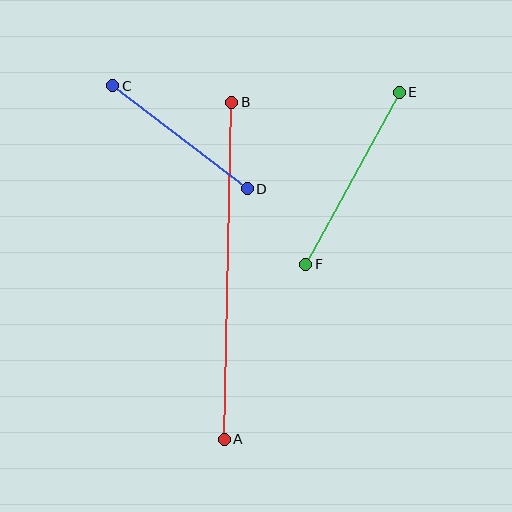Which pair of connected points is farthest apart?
Points A and B are farthest apart.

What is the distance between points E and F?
The distance is approximately 196 pixels.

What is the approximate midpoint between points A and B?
The midpoint is at approximately (228, 271) pixels.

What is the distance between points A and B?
The distance is approximately 337 pixels.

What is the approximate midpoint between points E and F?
The midpoint is at approximately (352, 178) pixels.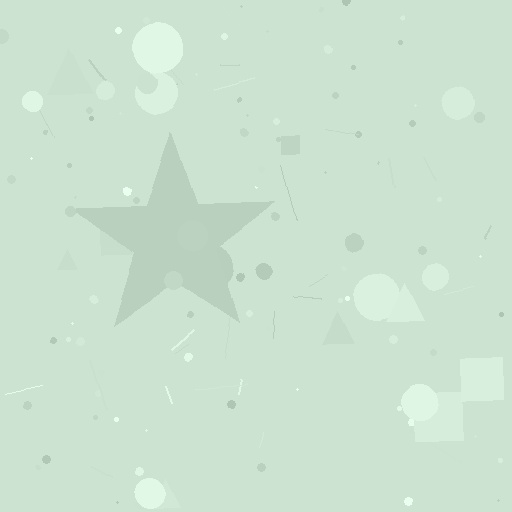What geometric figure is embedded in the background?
A star is embedded in the background.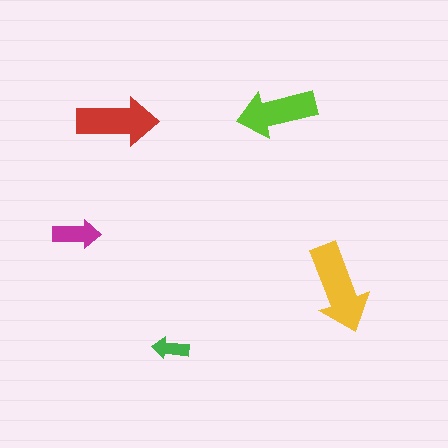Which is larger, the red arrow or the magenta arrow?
The red one.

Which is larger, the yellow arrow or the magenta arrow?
The yellow one.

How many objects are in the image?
There are 5 objects in the image.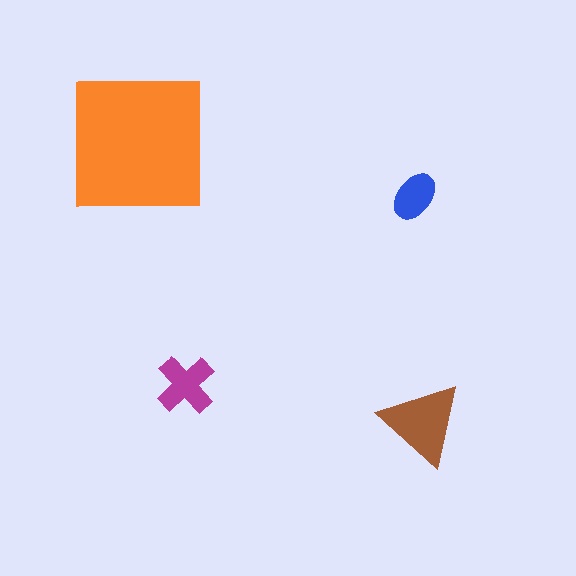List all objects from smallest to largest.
The blue ellipse, the magenta cross, the brown triangle, the orange square.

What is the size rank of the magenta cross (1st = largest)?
3rd.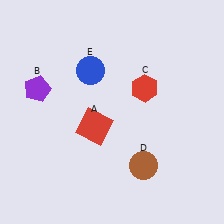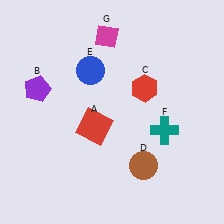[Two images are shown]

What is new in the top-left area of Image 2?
A magenta diamond (G) was added in the top-left area of Image 2.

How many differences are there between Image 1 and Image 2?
There are 2 differences between the two images.